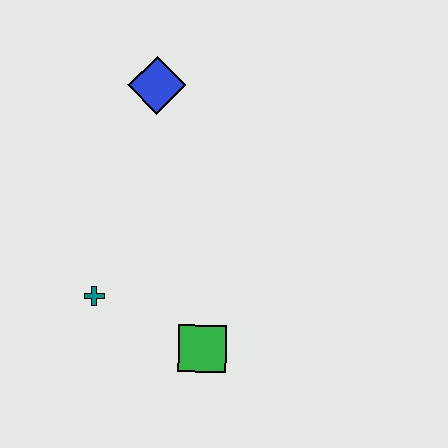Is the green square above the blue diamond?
No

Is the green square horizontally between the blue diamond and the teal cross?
No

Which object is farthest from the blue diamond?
The green square is farthest from the blue diamond.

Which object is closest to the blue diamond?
The teal cross is closest to the blue diamond.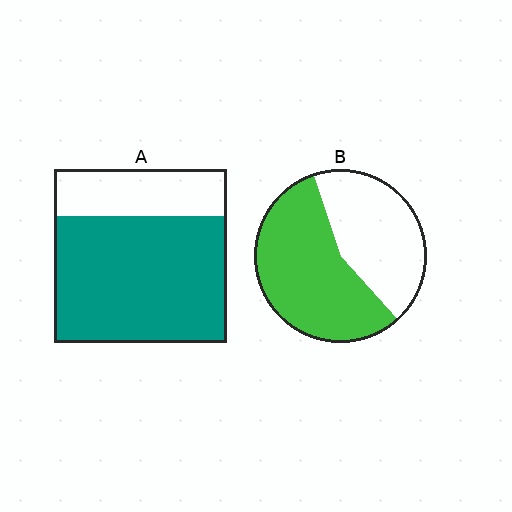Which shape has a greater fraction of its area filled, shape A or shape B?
Shape A.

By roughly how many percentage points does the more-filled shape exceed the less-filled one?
By roughly 15 percentage points (A over B).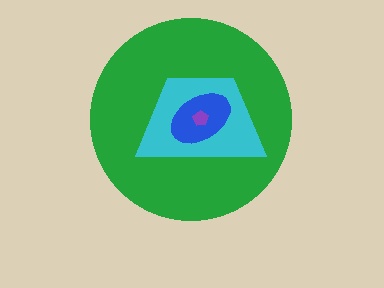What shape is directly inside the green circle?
The cyan trapezoid.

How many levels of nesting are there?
4.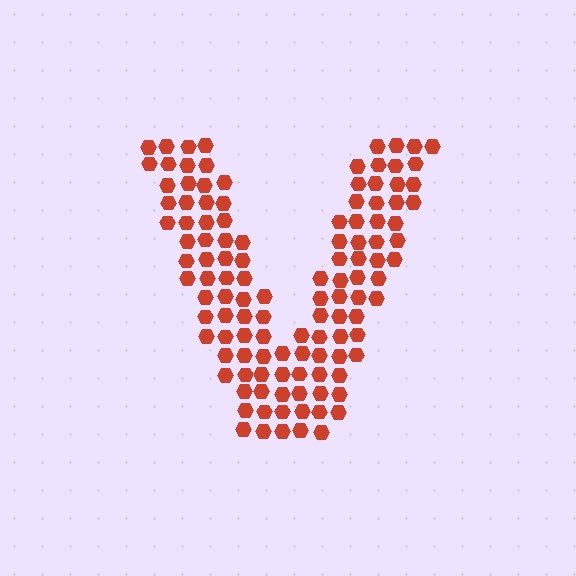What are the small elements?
The small elements are hexagons.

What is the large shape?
The large shape is the letter V.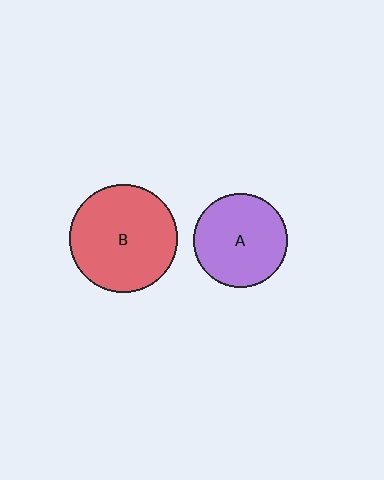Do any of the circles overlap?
No, none of the circles overlap.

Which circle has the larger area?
Circle B (red).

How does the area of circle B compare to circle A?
Approximately 1.3 times.